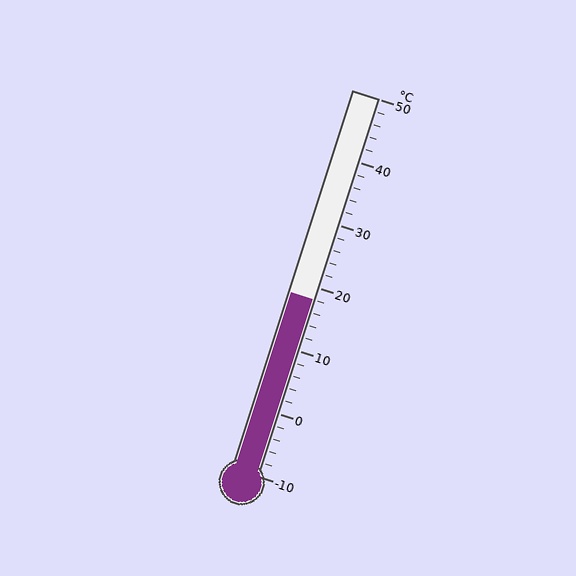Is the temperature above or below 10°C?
The temperature is above 10°C.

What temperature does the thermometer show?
The thermometer shows approximately 18°C.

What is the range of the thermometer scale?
The thermometer scale ranges from -10°C to 50°C.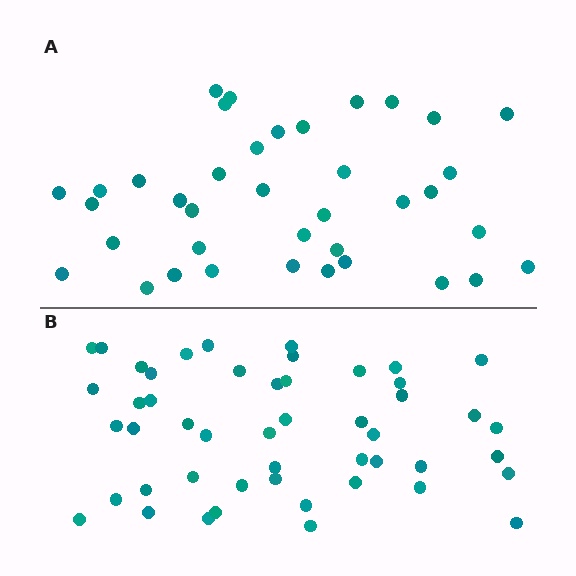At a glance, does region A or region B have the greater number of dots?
Region B (the bottom region) has more dots.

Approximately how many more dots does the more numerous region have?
Region B has roughly 12 or so more dots than region A.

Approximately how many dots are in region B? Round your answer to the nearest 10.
About 50 dots. (The exact count is 49, which rounds to 50.)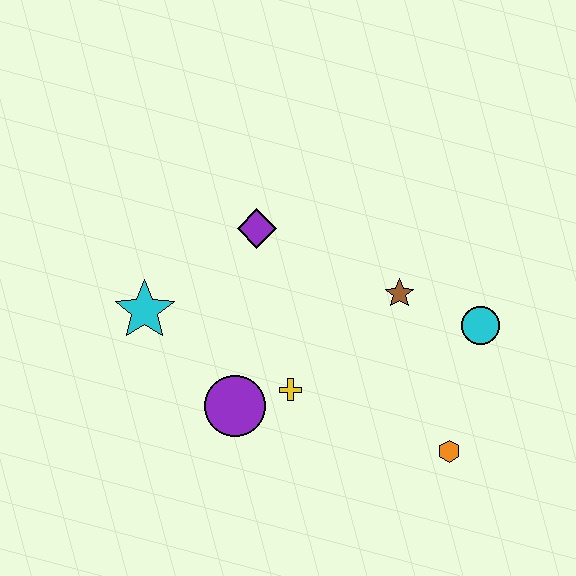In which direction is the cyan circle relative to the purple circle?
The cyan circle is to the right of the purple circle.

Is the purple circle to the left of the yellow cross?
Yes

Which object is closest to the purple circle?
The yellow cross is closest to the purple circle.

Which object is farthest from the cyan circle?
The cyan star is farthest from the cyan circle.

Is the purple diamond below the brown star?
No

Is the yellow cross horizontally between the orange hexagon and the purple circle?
Yes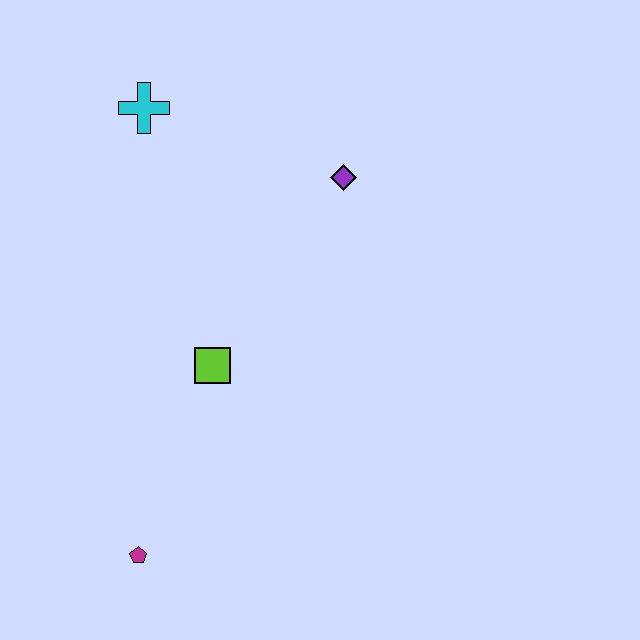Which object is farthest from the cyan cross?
The magenta pentagon is farthest from the cyan cross.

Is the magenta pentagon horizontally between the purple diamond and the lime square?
No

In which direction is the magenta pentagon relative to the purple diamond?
The magenta pentagon is below the purple diamond.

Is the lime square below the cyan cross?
Yes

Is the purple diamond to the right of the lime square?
Yes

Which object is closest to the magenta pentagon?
The lime square is closest to the magenta pentagon.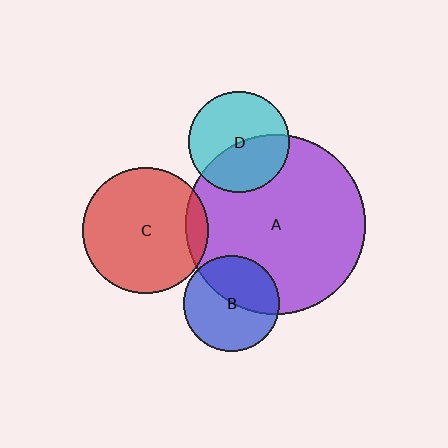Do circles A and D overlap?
Yes.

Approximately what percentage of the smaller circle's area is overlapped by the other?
Approximately 45%.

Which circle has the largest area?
Circle A (purple).